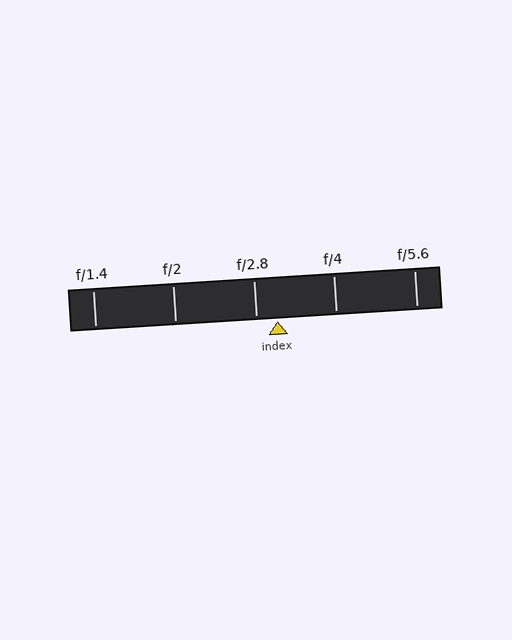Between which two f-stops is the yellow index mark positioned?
The index mark is between f/2.8 and f/4.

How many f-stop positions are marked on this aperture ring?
There are 5 f-stop positions marked.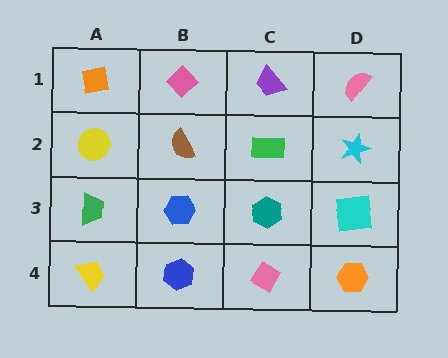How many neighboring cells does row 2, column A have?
3.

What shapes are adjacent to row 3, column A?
A yellow circle (row 2, column A), a yellow trapezoid (row 4, column A), a blue hexagon (row 3, column B).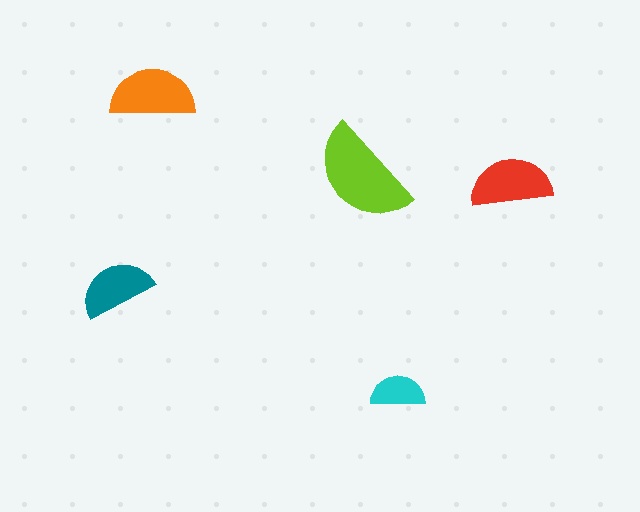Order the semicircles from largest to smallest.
the lime one, the orange one, the red one, the teal one, the cyan one.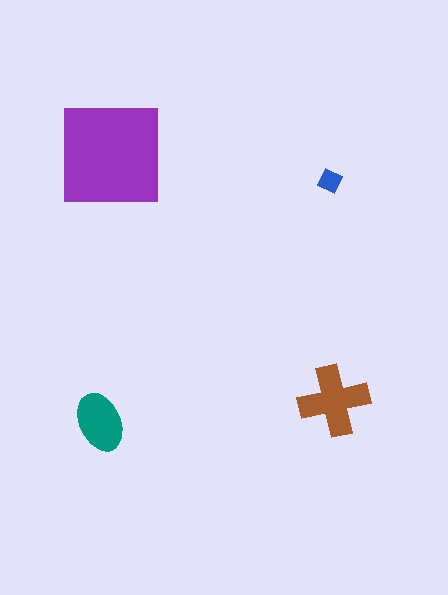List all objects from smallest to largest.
The blue diamond, the teal ellipse, the brown cross, the purple square.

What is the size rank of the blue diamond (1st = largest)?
4th.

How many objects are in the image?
There are 4 objects in the image.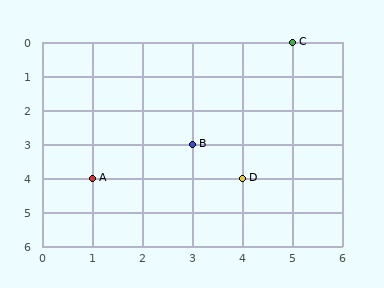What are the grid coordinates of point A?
Point A is at grid coordinates (1, 4).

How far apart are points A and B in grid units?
Points A and B are 2 columns and 1 row apart (about 2.2 grid units diagonally).